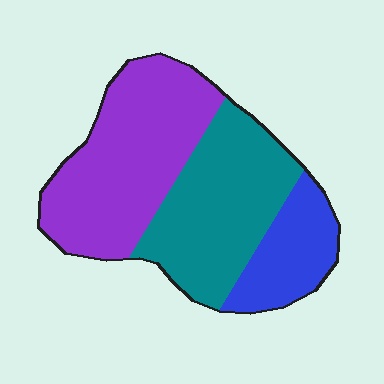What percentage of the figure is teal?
Teal takes up about three eighths (3/8) of the figure.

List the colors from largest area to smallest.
From largest to smallest: purple, teal, blue.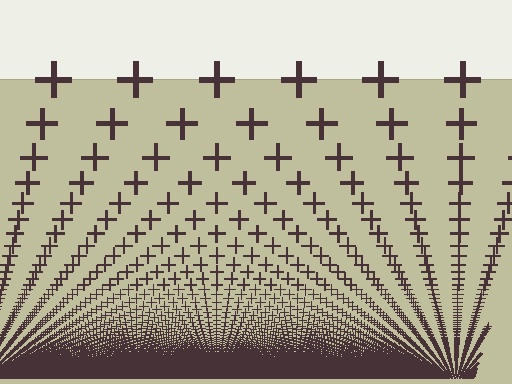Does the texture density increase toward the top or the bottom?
Density increases toward the bottom.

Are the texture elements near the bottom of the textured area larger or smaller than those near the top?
Smaller. The gradient is inverted — elements near the bottom are smaller and denser.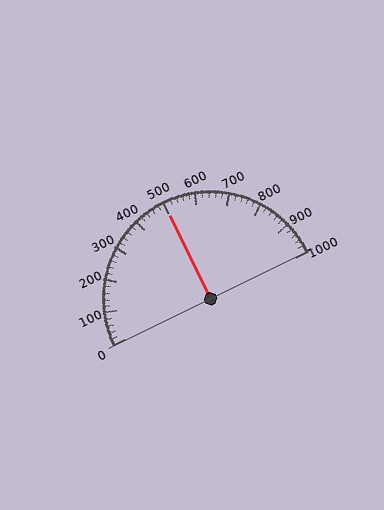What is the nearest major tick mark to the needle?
The nearest major tick mark is 500.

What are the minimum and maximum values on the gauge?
The gauge ranges from 0 to 1000.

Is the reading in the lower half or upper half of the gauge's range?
The reading is in the upper half of the range (0 to 1000).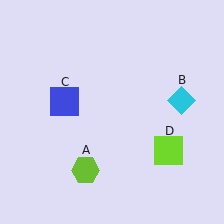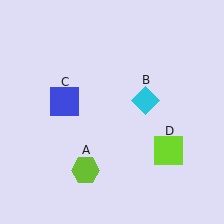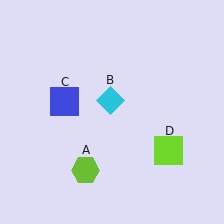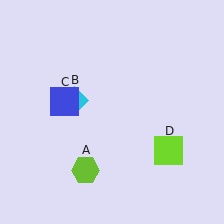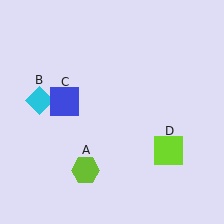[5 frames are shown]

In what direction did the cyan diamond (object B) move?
The cyan diamond (object B) moved left.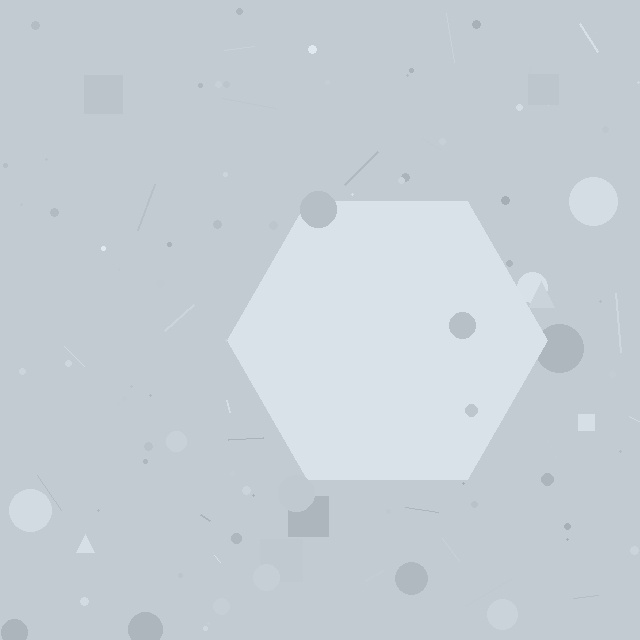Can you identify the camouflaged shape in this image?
The camouflaged shape is a hexagon.